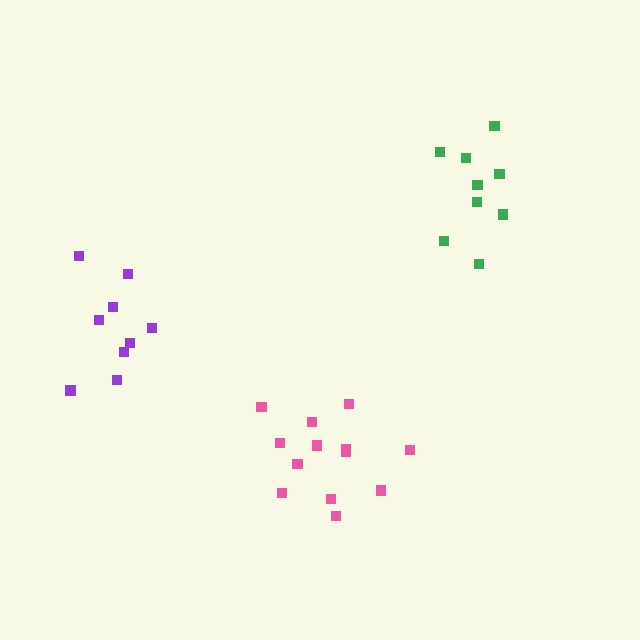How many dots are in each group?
Group 1: 9 dots, Group 2: 13 dots, Group 3: 9 dots (31 total).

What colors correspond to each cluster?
The clusters are colored: purple, pink, green.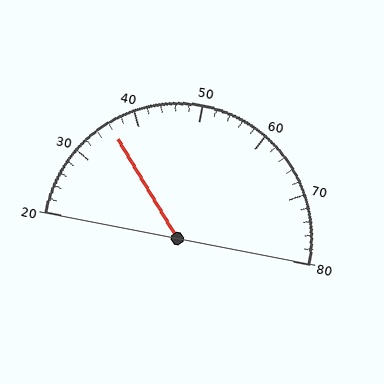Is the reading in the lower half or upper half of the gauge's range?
The reading is in the lower half of the range (20 to 80).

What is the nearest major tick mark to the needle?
The nearest major tick mark is 40.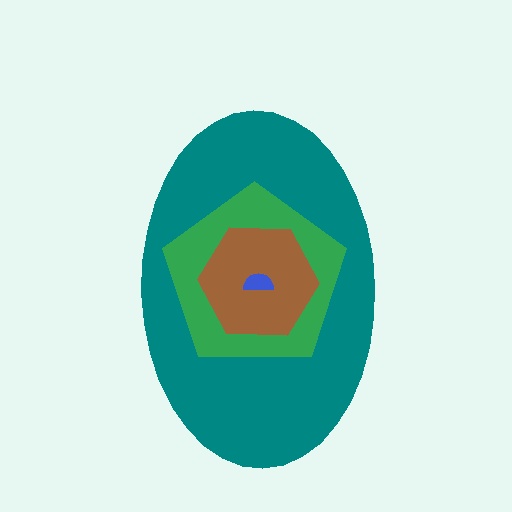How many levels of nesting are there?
4.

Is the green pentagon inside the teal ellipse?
Yes.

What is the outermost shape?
The teal ellipse.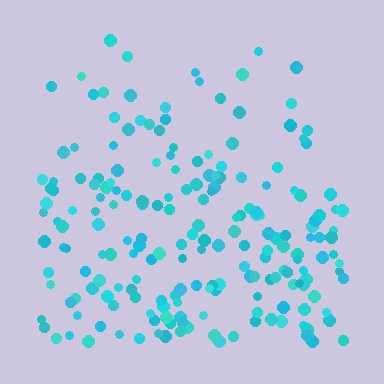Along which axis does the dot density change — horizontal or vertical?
Vertical.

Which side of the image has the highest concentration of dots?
The bottom.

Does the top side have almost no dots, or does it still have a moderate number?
Still a moderate number, just noticeably fewer than the bottom.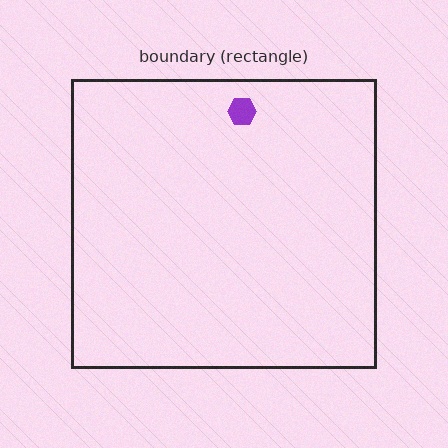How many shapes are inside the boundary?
1 inside, 0 outside.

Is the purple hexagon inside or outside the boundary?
Inside.